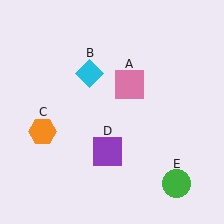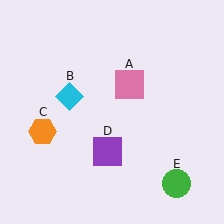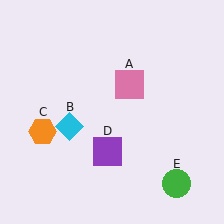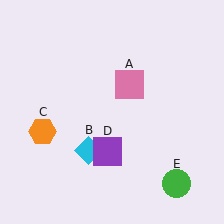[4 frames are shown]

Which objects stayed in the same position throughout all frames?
Pink square (object A) and orange hexagon (object C) and purple square (object D) and green circle (object E) remained stationary.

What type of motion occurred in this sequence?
The cyan diamond (object B) rotated counterclockwise around the center of the scene.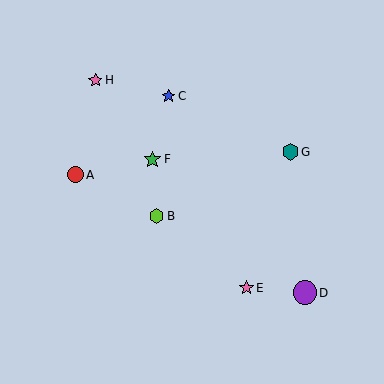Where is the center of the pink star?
The center of the pink star is at (246, 288).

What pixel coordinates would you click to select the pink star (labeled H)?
Click at (95, 80) to select the pink star H.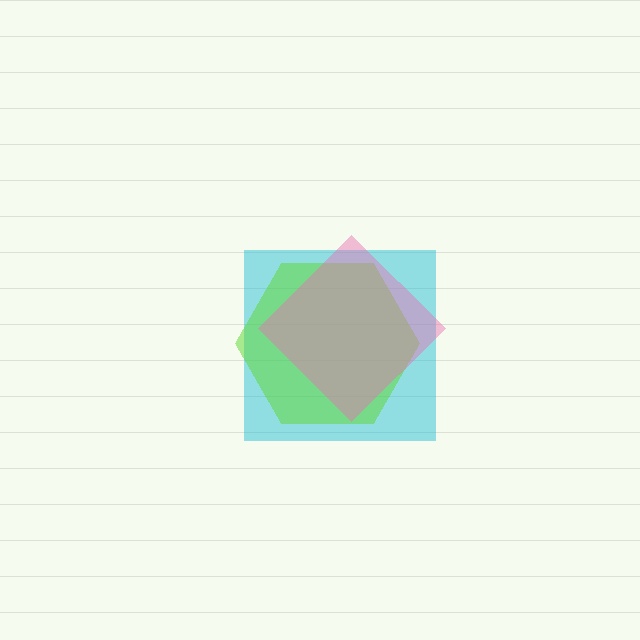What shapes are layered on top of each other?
The layered shapes are: a cyan square, a lime hexagon, a pink diamond.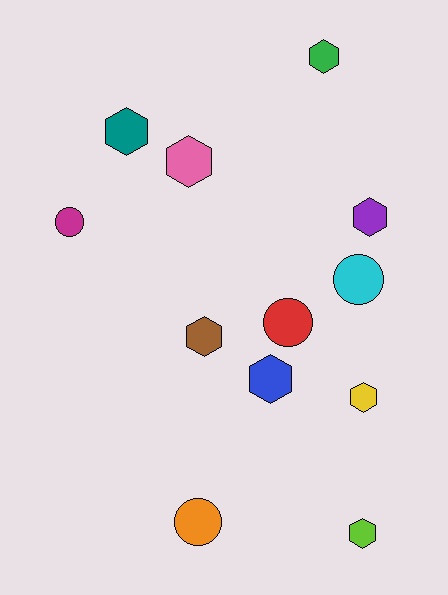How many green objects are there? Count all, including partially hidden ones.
There is 1 green object.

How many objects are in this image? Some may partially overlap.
There are 12 objects.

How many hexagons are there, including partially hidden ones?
There are 8 hexagons.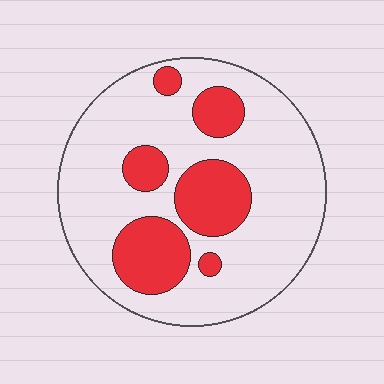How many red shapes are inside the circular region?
6.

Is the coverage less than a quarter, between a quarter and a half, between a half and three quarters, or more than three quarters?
Between a quarter and a half.